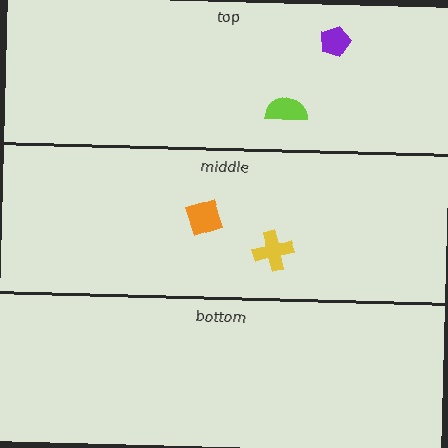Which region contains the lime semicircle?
The top region.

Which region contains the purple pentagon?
The top region.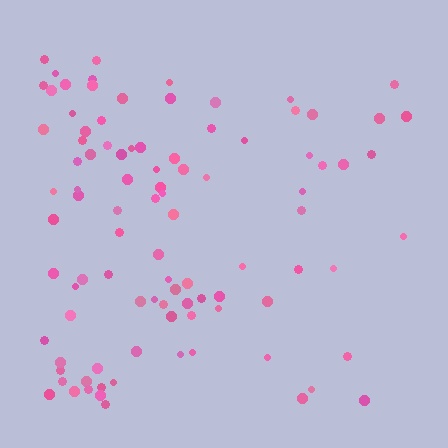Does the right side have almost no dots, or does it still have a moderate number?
Still a moderate number, just noticeably fewer than the left.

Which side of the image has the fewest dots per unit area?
The right.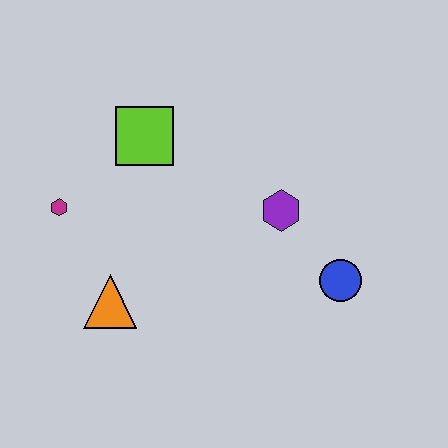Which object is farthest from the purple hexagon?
The magenta hexagon is farthest from the purple hexagon.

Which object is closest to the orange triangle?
The magenta hexagon is closest to the orange triangle.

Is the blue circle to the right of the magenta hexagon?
Yes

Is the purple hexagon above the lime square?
No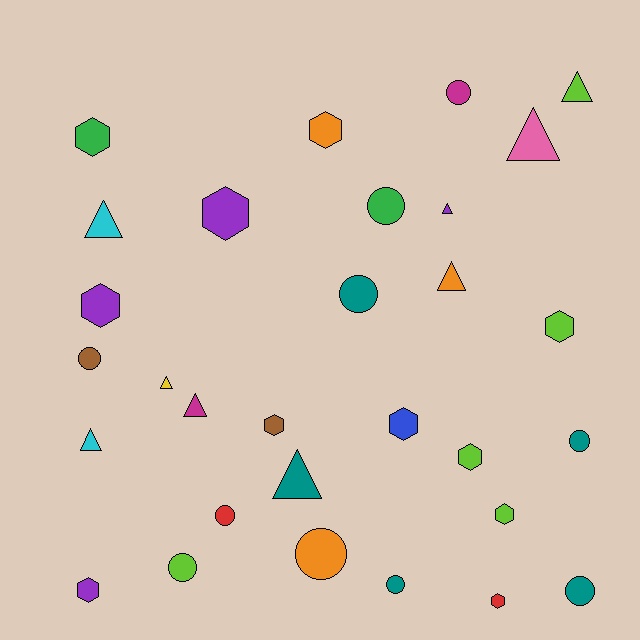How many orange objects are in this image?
There are 3 orange objects.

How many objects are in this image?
There are 30 objects.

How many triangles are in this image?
There are 9 triangles.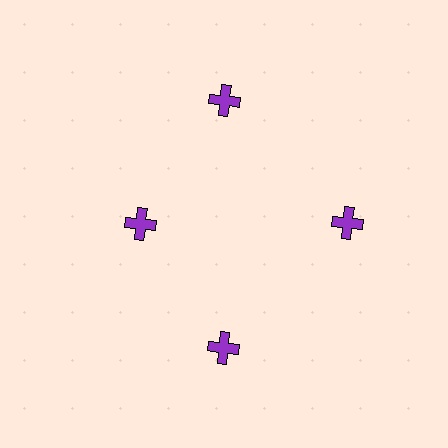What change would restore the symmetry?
The symmetry would be restored by moving it outward, back onto the ring so that all 4 crosses sit at equal angles and equal distance from the center.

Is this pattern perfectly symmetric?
No. The 4 purple crosses are arranged in a ring, but one element near the 9 o'clock position is pulled inward toward the center, breaking the 4-fold rotational symmetry.